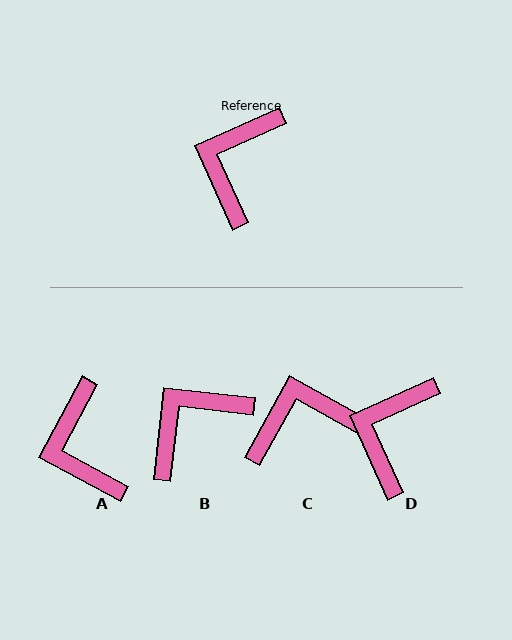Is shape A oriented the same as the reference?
No, it is off by about 37 degrees.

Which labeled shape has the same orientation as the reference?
D.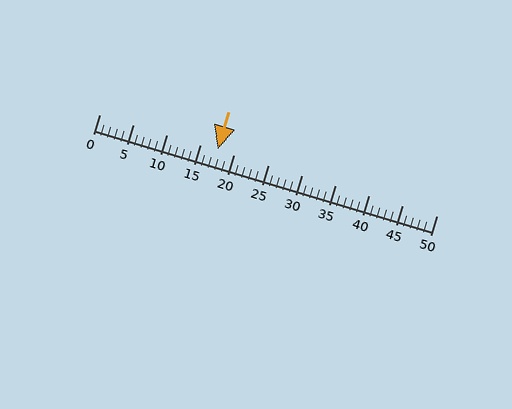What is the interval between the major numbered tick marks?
The major tick marks are spaced 5 units apart.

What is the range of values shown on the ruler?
The ruler shows values from 0 to 50.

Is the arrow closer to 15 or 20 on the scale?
The arrow is closer to 20.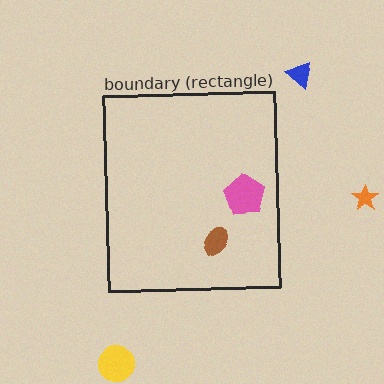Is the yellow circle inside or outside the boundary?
Outside.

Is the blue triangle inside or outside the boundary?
Outside.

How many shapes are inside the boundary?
2 inside, 3 outside.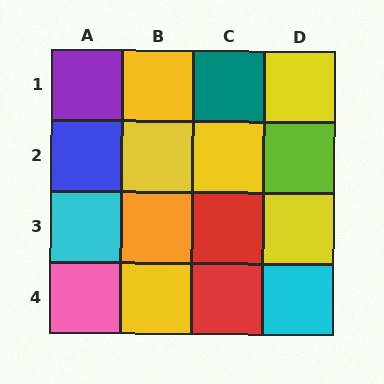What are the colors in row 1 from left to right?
Purple, yellow, teal, yellow.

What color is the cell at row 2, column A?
Blue.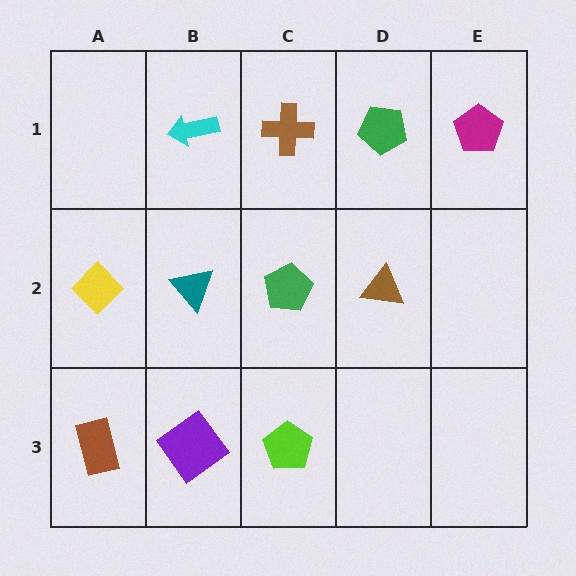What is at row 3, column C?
A lime pentagon.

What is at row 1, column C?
A brown cross.